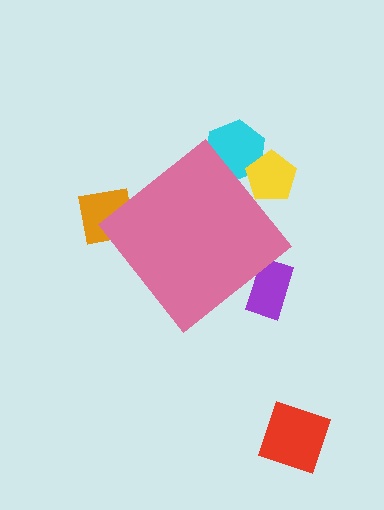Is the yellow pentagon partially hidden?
Yes, the yellow pentagon is partially hidden behind the pink diamond.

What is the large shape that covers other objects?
A pink diamond.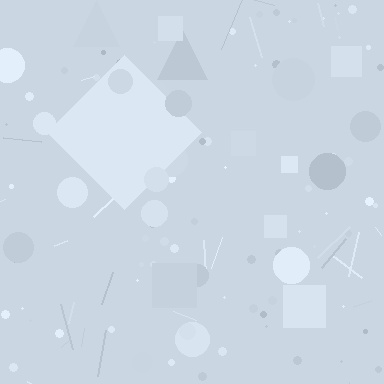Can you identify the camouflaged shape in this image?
The camouflaged shape is a diamond.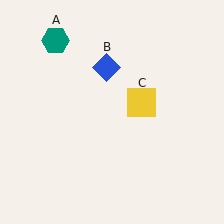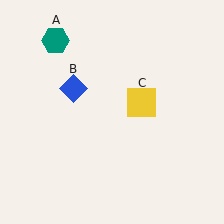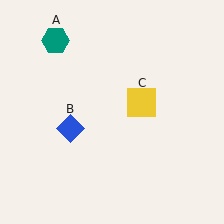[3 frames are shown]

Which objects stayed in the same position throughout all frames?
Teal hexagon (object A) and yellow square (object C) remained stationary.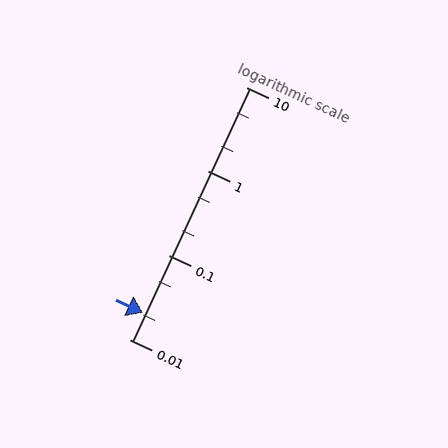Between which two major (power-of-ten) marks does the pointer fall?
The pointer is between 0.01 and 0.1.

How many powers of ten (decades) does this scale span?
The scale spans 3 decades, from 0.01 to 10.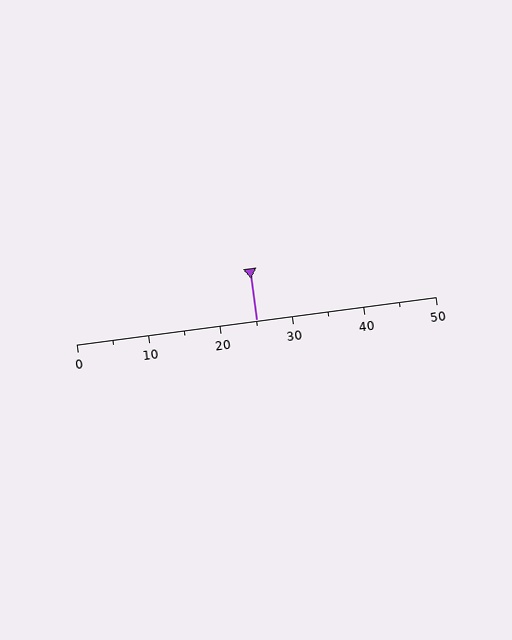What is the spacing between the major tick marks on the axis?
The major ticks are spaced 10 apart.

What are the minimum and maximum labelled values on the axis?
The axis runs from 0 to 50.